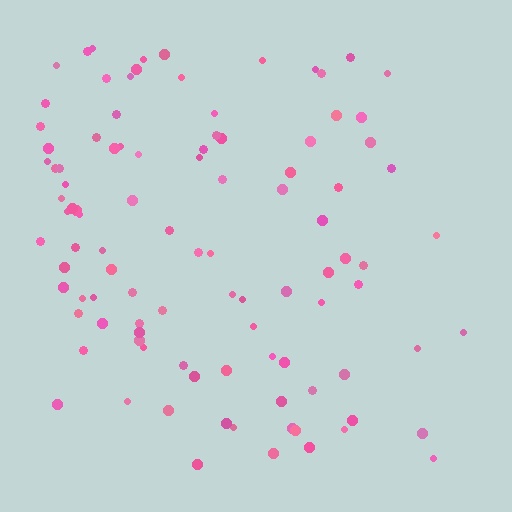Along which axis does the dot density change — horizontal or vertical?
Horizontal.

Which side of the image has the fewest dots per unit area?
The right.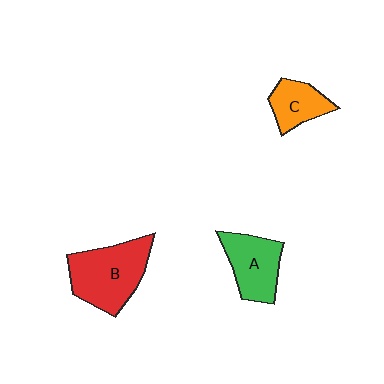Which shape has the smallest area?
Shape C (orange).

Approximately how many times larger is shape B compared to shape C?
Approximately 1.9 times.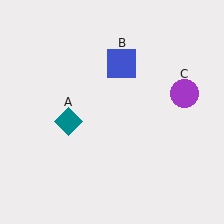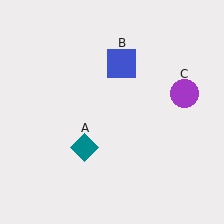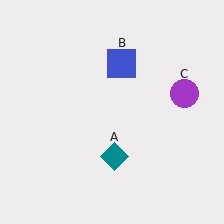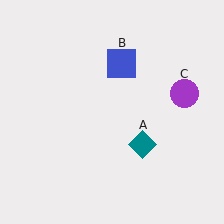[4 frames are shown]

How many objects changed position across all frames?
1 object changed position: teal diamond (object A).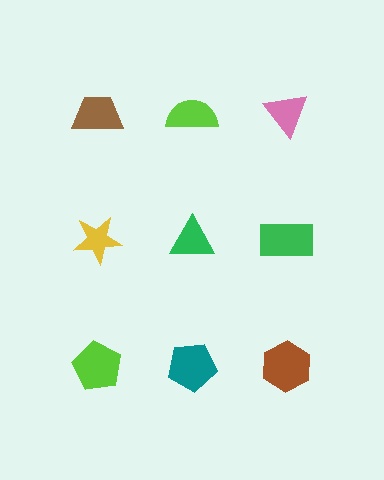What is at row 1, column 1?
A brown trapezoid.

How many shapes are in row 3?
3 shapes.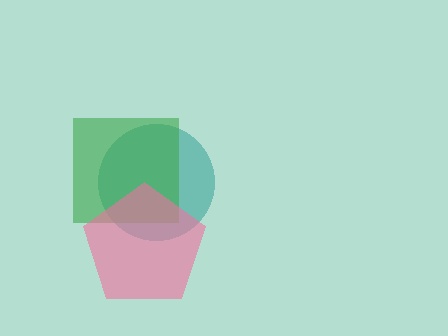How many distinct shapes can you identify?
There are 3 distinct shapes: a teal circle, a green square, a pink pentagon.